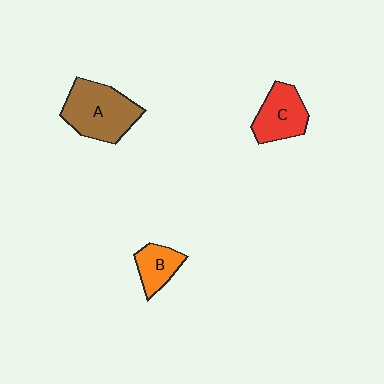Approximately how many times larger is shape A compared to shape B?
Approximately 2.0 times.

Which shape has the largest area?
Shape A (brown).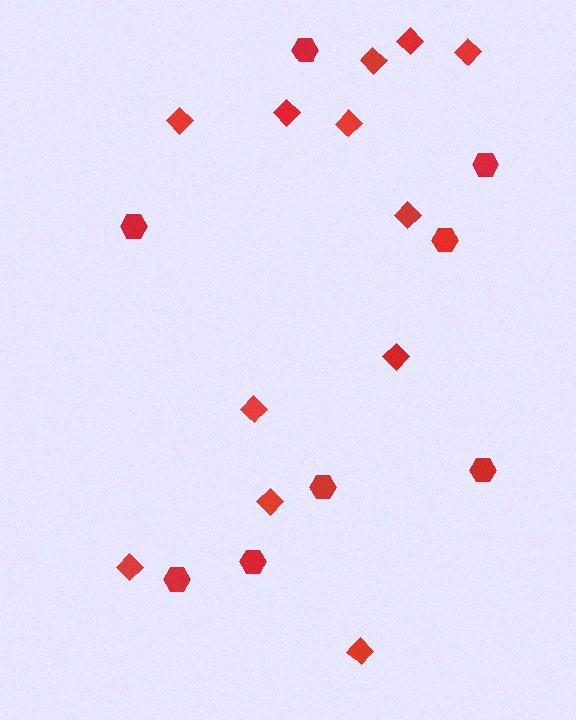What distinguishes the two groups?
There are 2 groups: one group of hexagons (8) and one group of diamonds (12).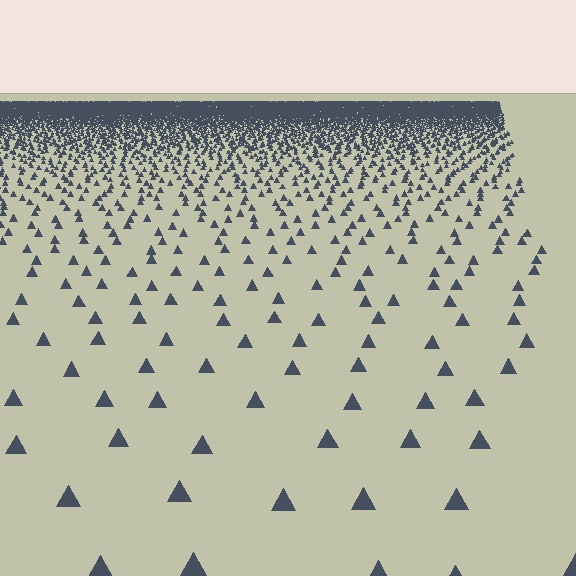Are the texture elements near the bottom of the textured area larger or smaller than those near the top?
Larger. Near the bottom, elements are closer to the viewer and appear at a bigger on-screen size.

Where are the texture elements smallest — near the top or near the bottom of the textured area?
Near the top.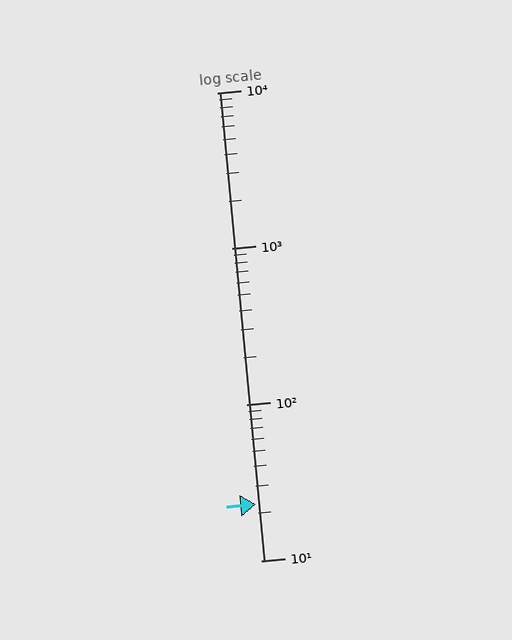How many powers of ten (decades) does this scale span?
The scale spans 3 decades, from 10 to 10000.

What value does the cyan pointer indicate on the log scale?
The pointer indicates approximately 23.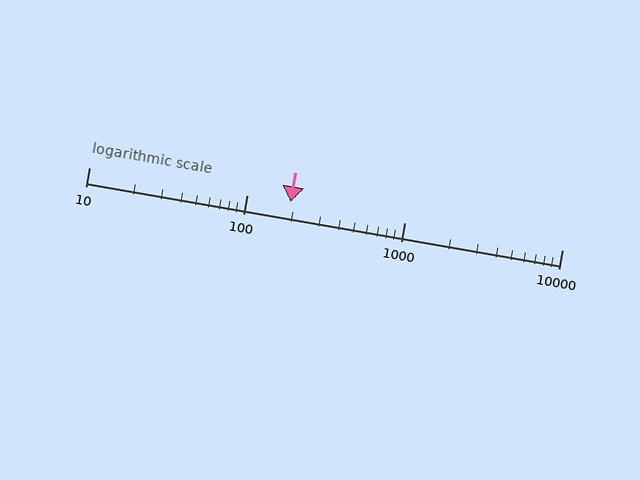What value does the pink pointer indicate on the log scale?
The pointer indicates approximately 190.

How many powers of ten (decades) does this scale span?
The scale spans 3 decades, from 10 to 10000.